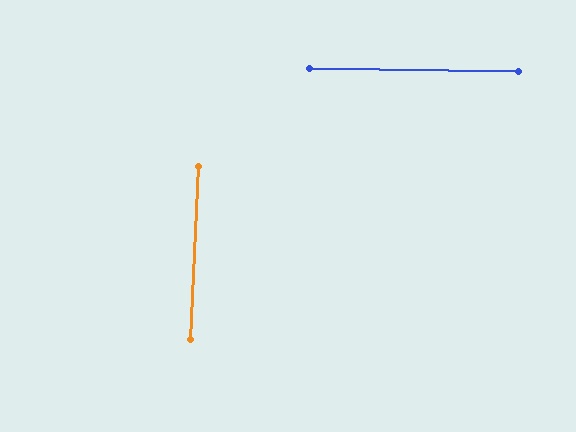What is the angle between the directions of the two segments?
Approximately 88 degrees.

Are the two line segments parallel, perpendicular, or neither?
Perpendicular — they meet at approximately 88°.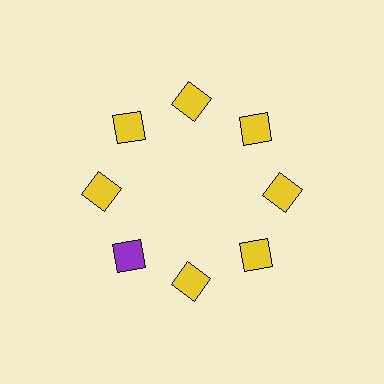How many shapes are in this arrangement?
There are 8 shapes arranged in a ring pattern.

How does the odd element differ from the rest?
It has a different color: purple instead of yellow.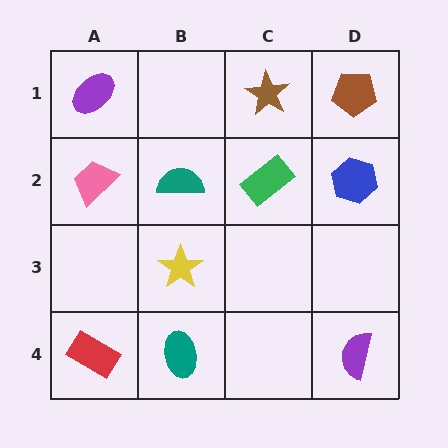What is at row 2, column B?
A teal semicircle.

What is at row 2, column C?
A green rectangle.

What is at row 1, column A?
A purple ellipse.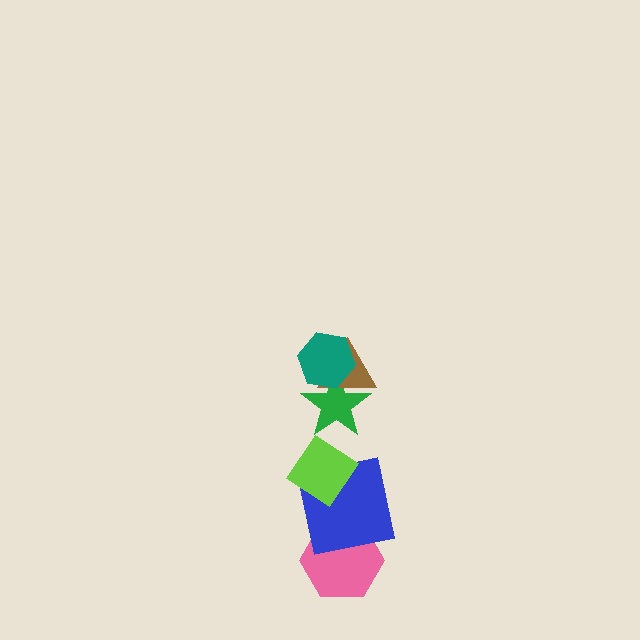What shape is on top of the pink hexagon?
The blue square is on top of the pink hexagon.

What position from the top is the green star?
The green star is 3rd from the top.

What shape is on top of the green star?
The brown triangle is on top of the green star.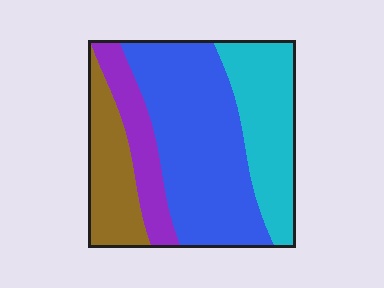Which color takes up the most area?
Blue, at roughly 45%.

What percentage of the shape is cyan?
Cyan takes up between a sixth and a third of the shape.